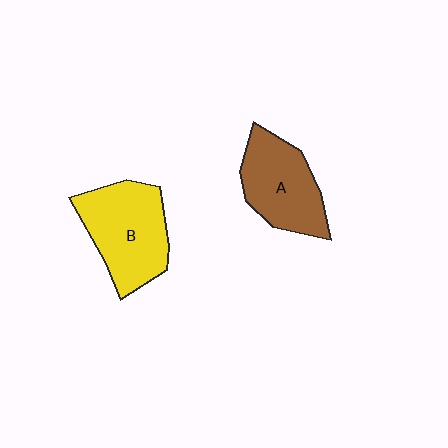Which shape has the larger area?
Shape B (yellow).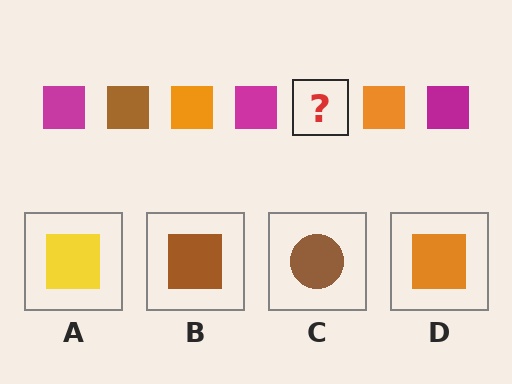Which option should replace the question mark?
Option B.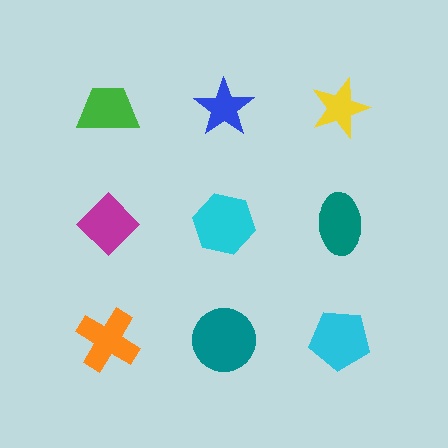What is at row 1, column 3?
A yellow star.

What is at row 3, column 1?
An orange cross.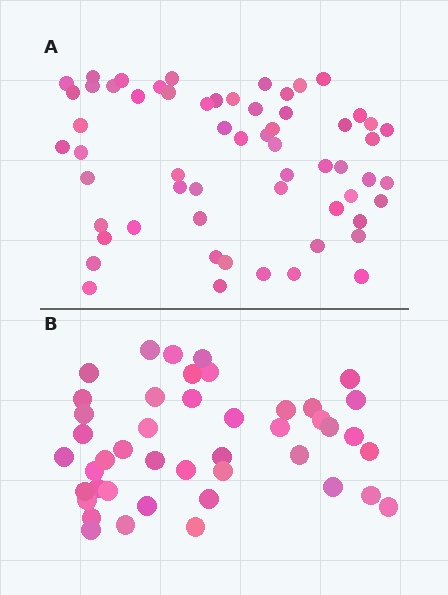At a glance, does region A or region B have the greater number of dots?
Region A (the top region) has more dots.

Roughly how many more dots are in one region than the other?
Region A has approximately 15 more dots than region B.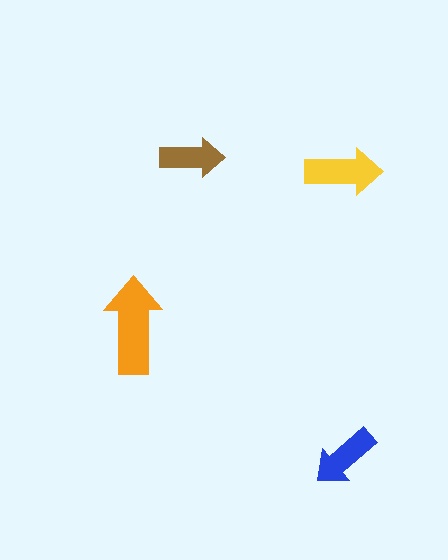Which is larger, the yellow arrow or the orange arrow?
The orange one.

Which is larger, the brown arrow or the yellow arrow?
The yellow one.